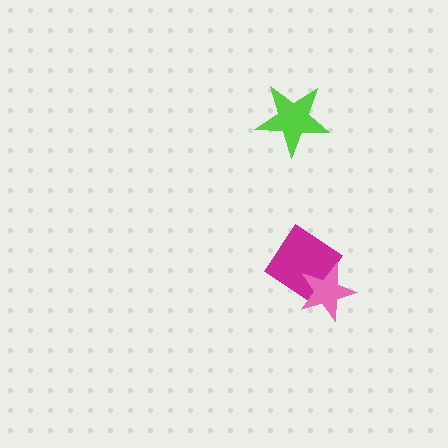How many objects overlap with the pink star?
1 object overlaps with the pink star.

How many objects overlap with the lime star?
0 objects overlap with the lime star.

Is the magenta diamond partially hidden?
Yes, it is partially covered by another shape.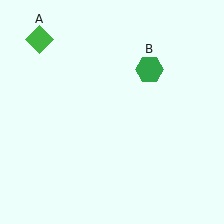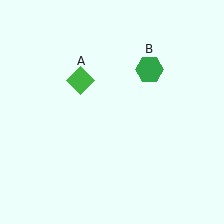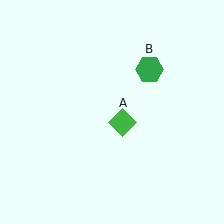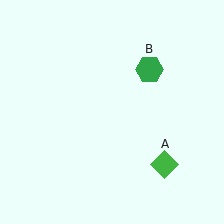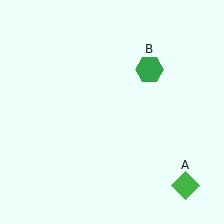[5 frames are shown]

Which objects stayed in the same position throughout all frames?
Green hexagon (object B) remained stationary.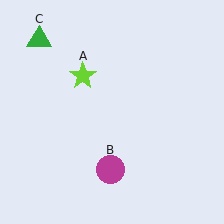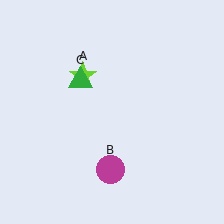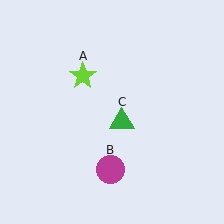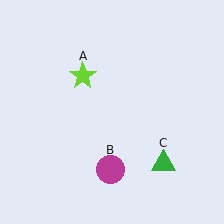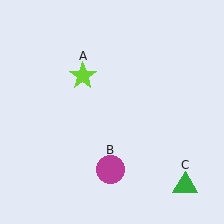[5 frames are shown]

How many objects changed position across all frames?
1 object changed position: green triangle (object C).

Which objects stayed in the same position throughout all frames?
Lime star (object A) and magenta circle (object B) remained stationary.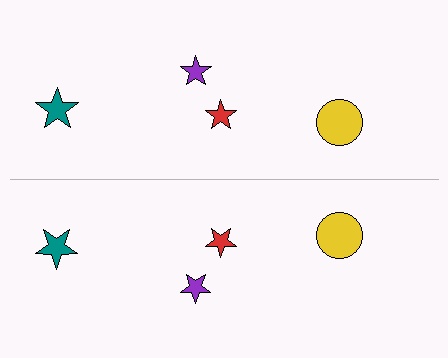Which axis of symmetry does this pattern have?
The pattern has a horizontal axis of symmetry running through the center of the image.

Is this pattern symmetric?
Yes, this pattern has bilateral (reflection) symmetry.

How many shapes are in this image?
There are 8 shapes in this image.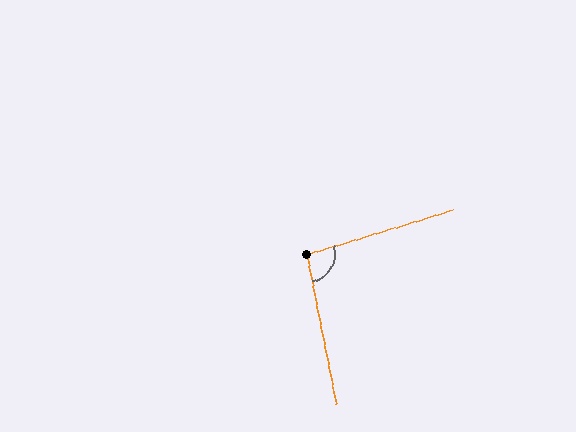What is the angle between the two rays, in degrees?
Approximately 96 degrees.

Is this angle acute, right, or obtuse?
It is obtuse.